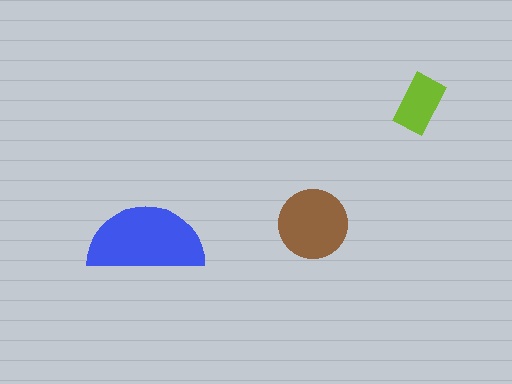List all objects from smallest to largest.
The lime rectangle, the brown circle, the blue semicircle.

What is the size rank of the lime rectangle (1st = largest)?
3rd.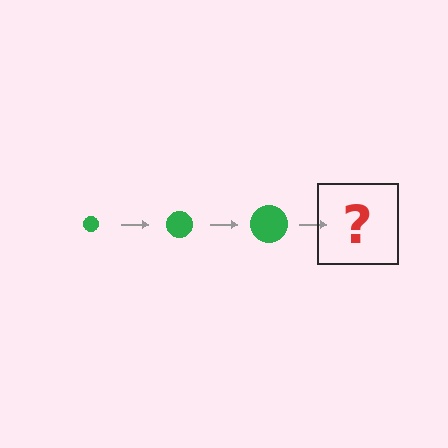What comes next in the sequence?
The next element should be a green circle, larger than the previous one.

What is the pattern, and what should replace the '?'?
The pattern is that the circle gets progressively larger each step. The '?' should be a green circle, larger than the previous one.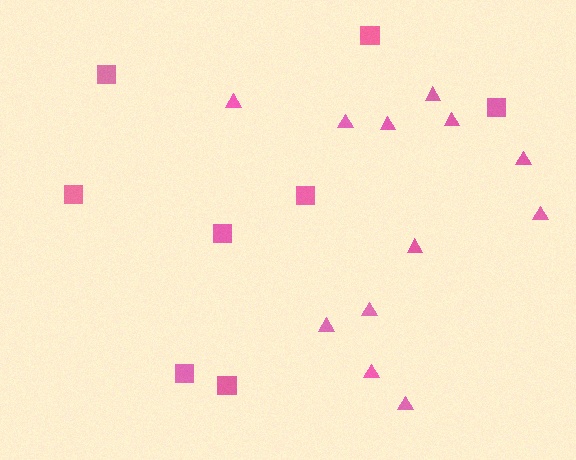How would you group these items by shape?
There are 2 groups: one group of squares (8) and one group of triangles (12).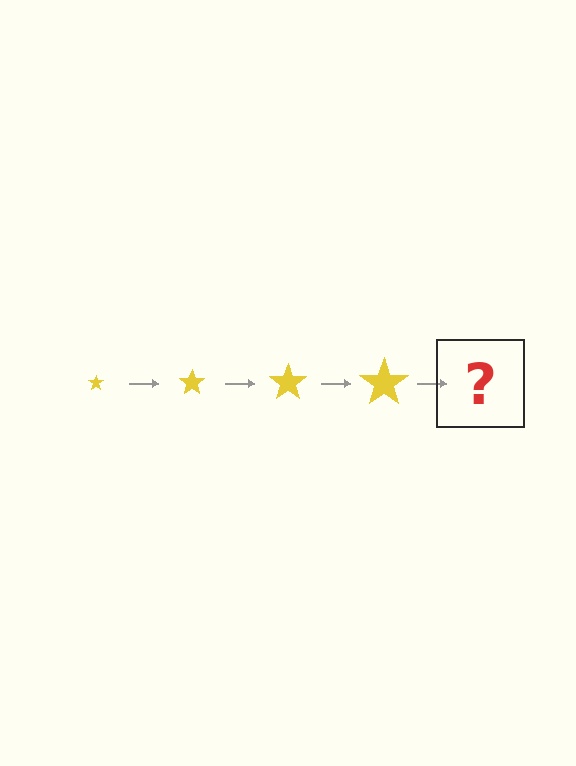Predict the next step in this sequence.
The next step is a yellow star, larger than the previous one.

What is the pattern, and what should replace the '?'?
The pattern is that the star gets progressively larger each step. The '?' should be a yellow star, larger than the previous one.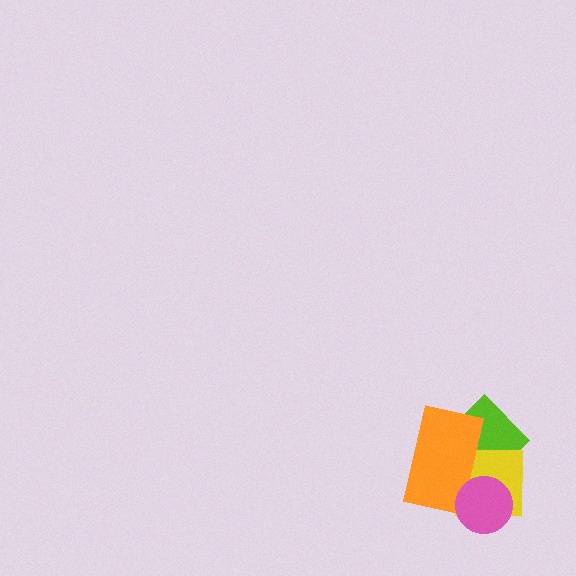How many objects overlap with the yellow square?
3 objects overlap with the yellow square.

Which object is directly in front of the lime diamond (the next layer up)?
The yellow square is directly in front of the lime diamond.